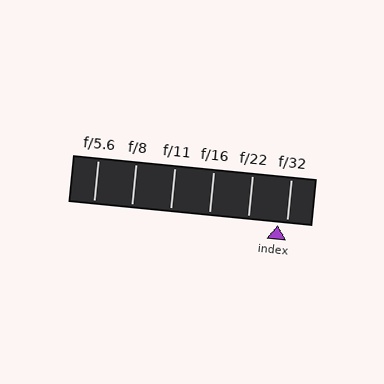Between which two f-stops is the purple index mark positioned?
The index mark is between f/22 and f/32.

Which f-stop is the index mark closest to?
The index mark is closest to f/32.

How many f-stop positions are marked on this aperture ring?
There are 6 f-stop positions marked.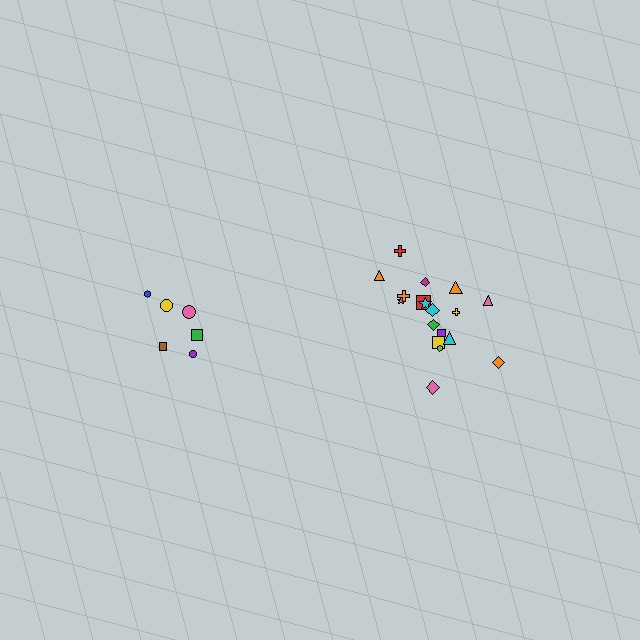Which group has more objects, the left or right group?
The right group.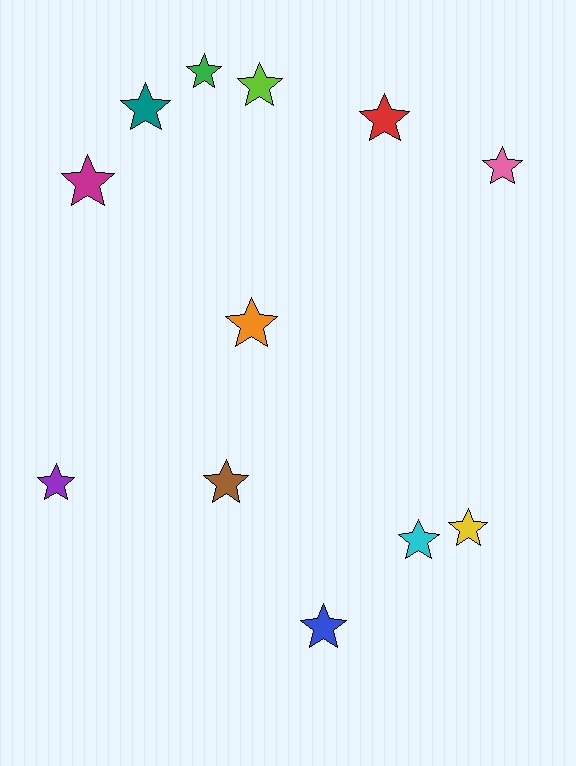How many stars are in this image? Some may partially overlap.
There are 12 stars.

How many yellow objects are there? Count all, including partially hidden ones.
There is 1 yellow object.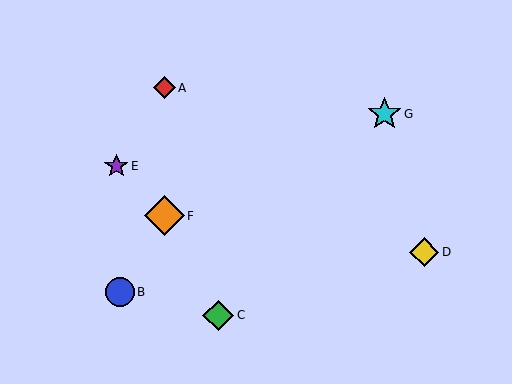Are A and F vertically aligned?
Yes, both are at x≈164.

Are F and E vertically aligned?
No, F is at x≈164 and E is at x≈116.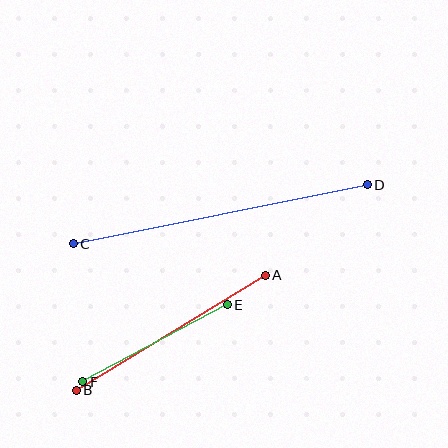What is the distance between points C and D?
The distance is approximately 300 pixels.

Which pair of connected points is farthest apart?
Points C and D are farthest apart.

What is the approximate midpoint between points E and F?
The midpoint is at approximately (155, 343) pixels.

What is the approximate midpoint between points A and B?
The midpoint is at approximately (171, 333) pixels.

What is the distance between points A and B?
The distance is approximately 221 pixels.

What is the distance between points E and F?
The distance is approximately 164 pixels.